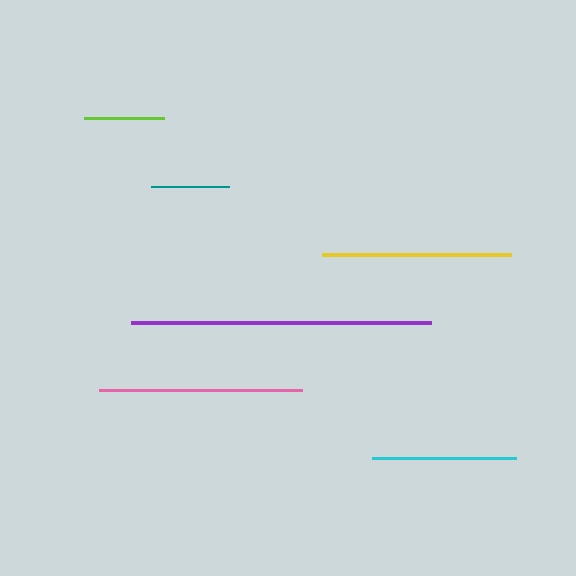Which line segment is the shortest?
The teal line is the shortest at approximately 78 pixels.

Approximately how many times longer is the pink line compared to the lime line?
The pink line is approximately 2.6 times the length of the lime line.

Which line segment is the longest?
The purple line is the longest at approximately 300 pixels.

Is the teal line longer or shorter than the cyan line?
The cyan line is longer than the teal line.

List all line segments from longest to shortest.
From longest to shortest: purple, pink, yellow, cyan, lime, teal.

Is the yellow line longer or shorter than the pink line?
The pink line is longer than the yellow line.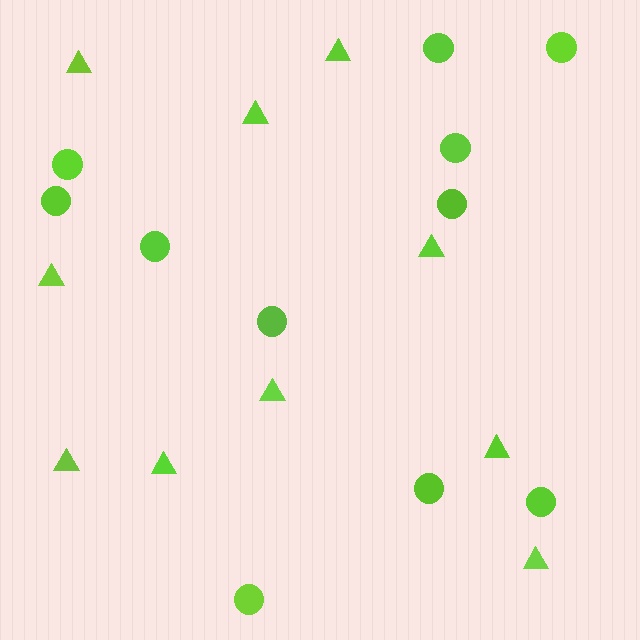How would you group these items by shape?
There are 2 groups: one group of triangles (10) and one group of circles (11).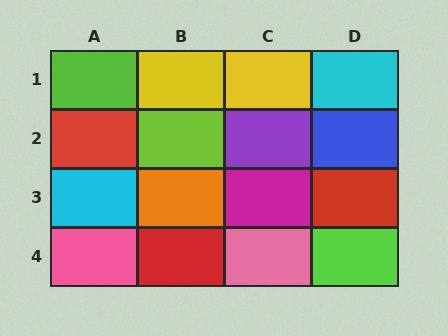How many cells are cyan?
2 cells are cyan.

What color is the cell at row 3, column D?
Red.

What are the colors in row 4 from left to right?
Pink, red, pink, lime.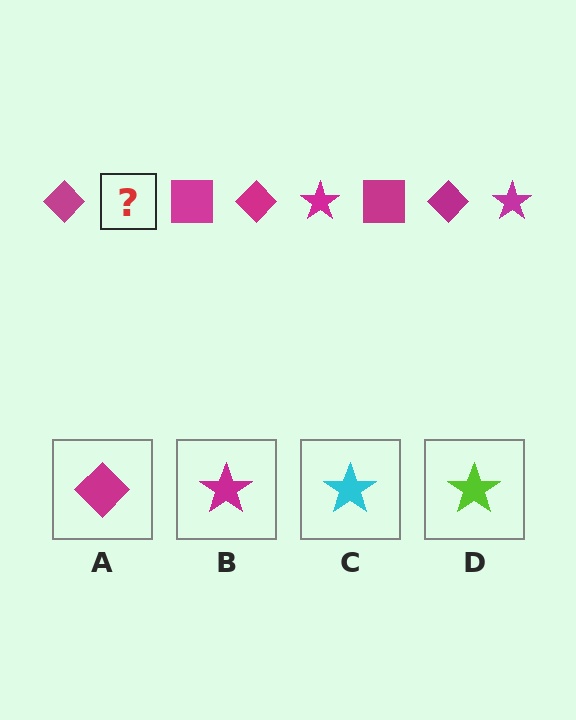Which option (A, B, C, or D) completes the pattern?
B.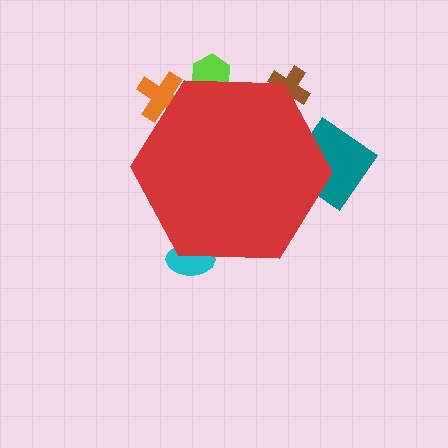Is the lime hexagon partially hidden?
Yes, the lime hexagon is partially hidden behind the red hexagon.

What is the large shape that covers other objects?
A red hexagon.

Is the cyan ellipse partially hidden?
Yes, the cyan ellipse is partially hidden behind the red hexagon.